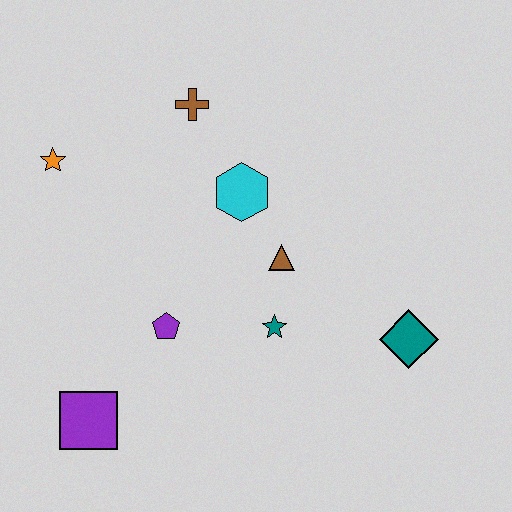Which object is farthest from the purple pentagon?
The teal diamond is farthest from the purple pentagon.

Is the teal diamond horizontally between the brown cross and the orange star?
No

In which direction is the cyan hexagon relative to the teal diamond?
The cyan hexagon is to the left of the teal diamond.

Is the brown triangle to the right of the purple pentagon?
Yes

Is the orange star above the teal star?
Yes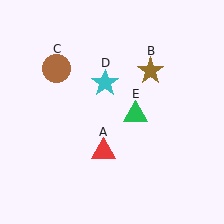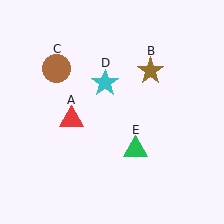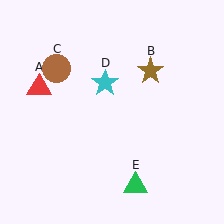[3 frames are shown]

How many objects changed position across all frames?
2 objects changed position: red triangle (object A), green triangle (object E).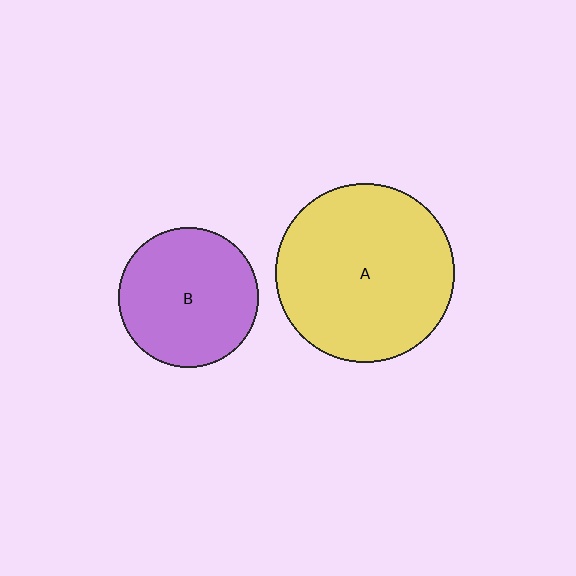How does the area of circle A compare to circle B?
Approximately 1.6 times.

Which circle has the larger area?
Circle A (yellow).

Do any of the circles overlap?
No, none of the circles overlap.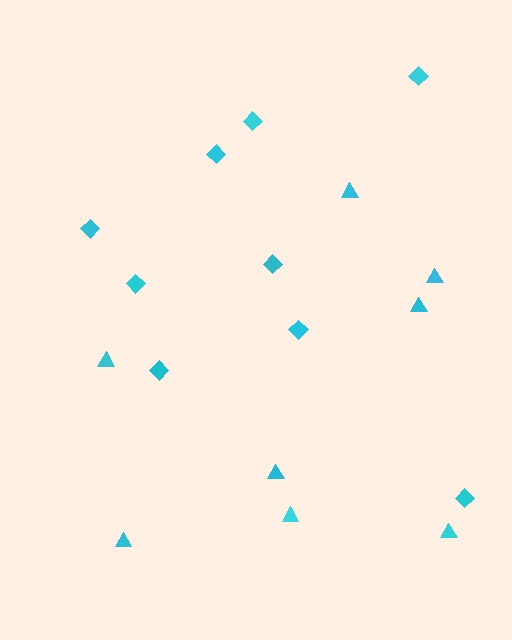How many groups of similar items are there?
There are 2 groups: one group of triangles (8) and one group of diamonds (9).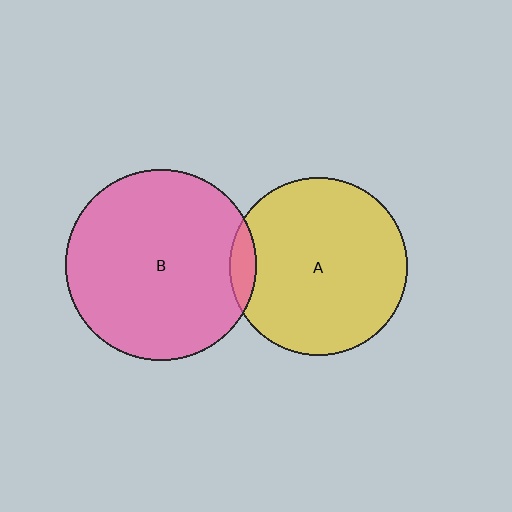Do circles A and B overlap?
Yes.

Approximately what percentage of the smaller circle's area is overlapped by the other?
Approximately 5%.